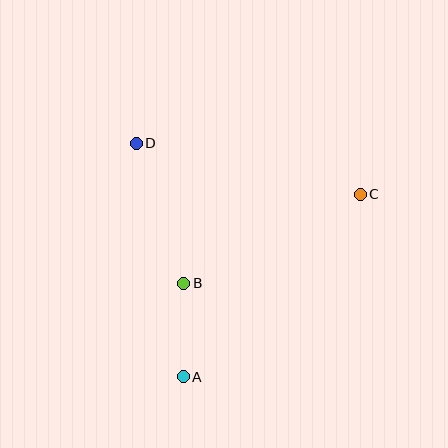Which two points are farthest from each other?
Points A and C are farthest from each other.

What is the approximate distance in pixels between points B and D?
The distance between B and D is approximately 147 pixels.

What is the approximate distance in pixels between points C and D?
The distance between C and D is approximately 230 pixels.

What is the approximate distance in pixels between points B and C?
The distance between B and C is approximately 198 pixels.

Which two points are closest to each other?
Points A and B are closest to each other.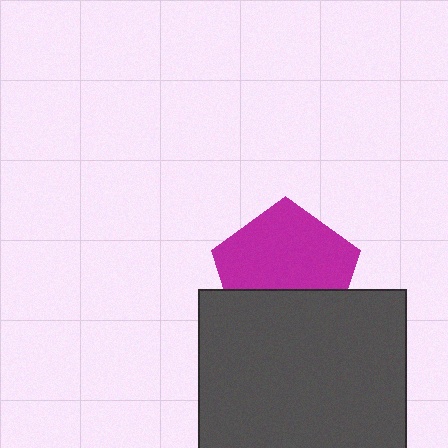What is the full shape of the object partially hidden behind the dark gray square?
The partially hidden object is a magenta pentagon.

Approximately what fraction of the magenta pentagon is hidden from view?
Roughly 37% of the magenta pentagon is hidden behind the dark gray square.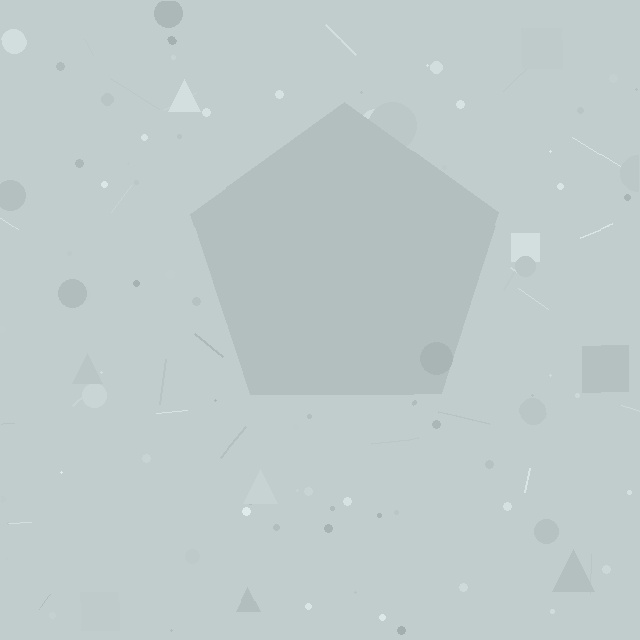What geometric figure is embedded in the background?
A pentagon is embedded in the background.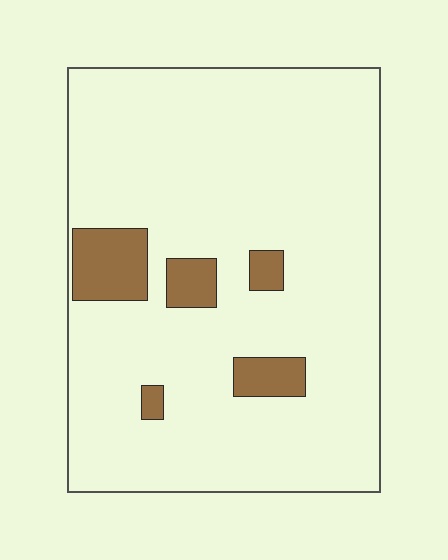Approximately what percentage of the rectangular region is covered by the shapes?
Approximately 10%.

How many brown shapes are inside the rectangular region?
5.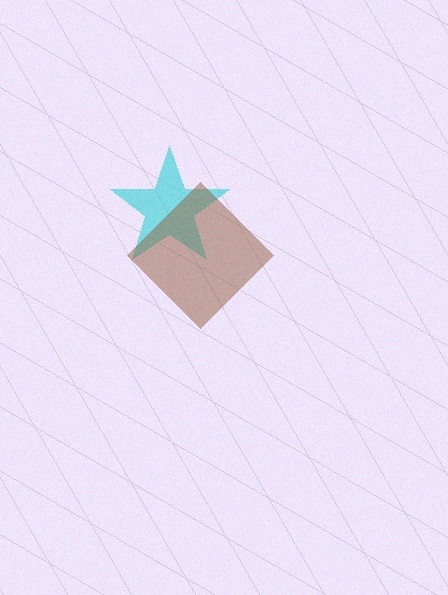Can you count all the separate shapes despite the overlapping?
Yes, there are 2 separate shapes.